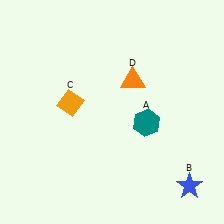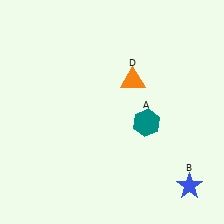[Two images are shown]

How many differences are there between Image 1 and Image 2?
There is 1 difference between the two images.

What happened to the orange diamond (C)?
The orange diamond (C) was removed in Image 2. It was in the top-left area of Image 1.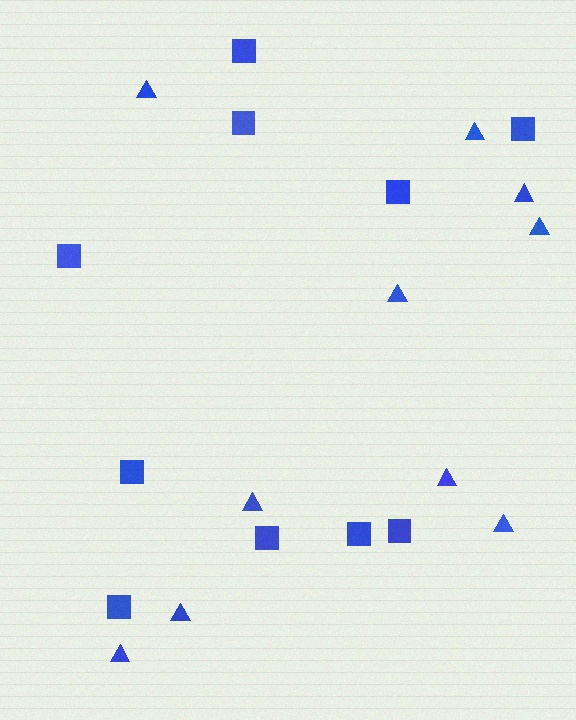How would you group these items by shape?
There are 2 groups: one group of triangles (10) and one group of squares (10).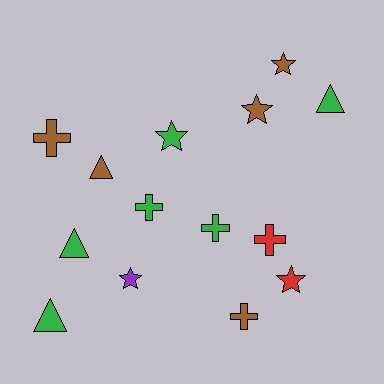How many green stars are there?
There is 1 green star.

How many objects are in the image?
There are 14 objects.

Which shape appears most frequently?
Star, with 5 objects.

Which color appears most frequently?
Green, with 6 objects.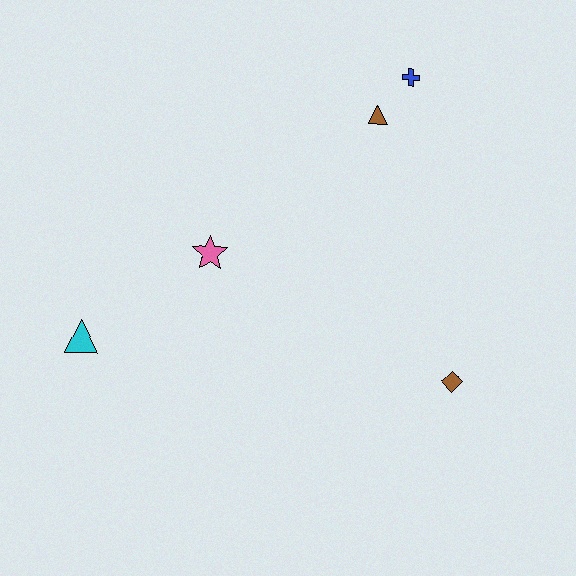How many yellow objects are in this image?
There are no yellow objects.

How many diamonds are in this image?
There is 1 diamond.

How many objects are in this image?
There are 5 objects.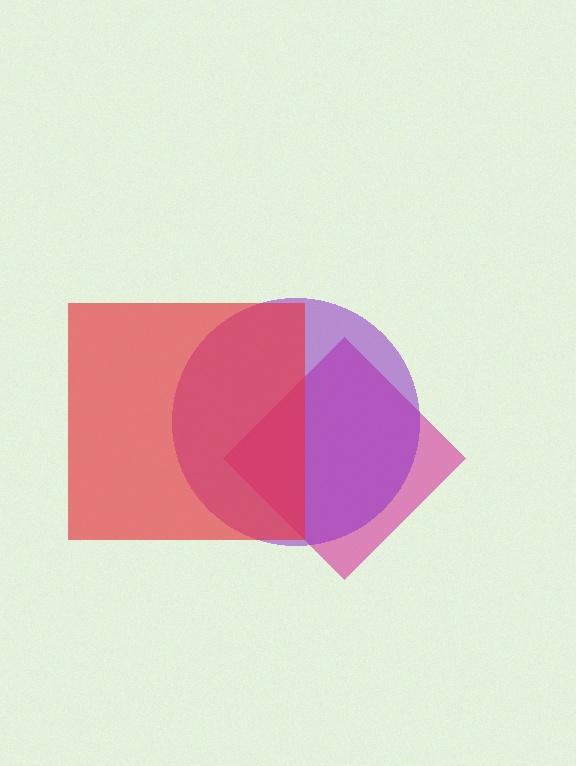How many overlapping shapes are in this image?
There are 3 overlapping shapes in the image.